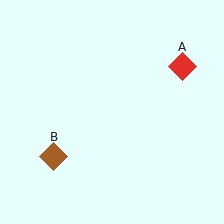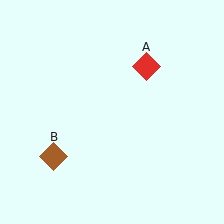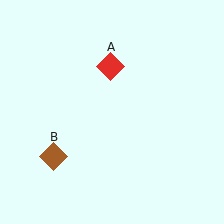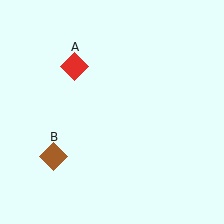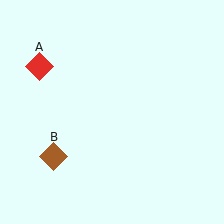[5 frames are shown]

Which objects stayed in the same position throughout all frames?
Brown diamond (object B) remained stationary.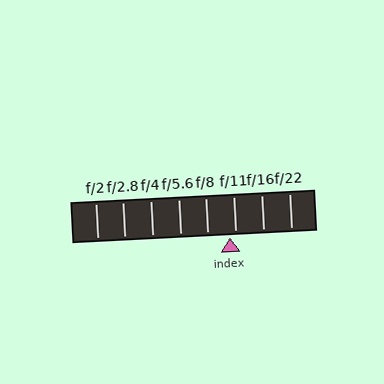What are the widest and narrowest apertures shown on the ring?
The widest aperture shown is f/2 and the narrowest is f/22.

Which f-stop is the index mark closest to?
The index mark is closest to f/11.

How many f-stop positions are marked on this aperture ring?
There are 8 f-stop positions marked.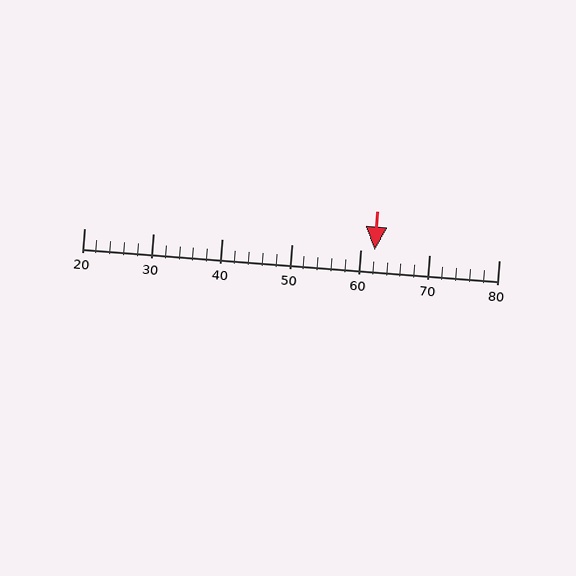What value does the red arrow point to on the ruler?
The red arrow points to approximately 62.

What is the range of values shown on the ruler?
The ruler shows values from 20 to 80.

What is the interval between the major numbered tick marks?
The major tick marks are spaced 10 units apart.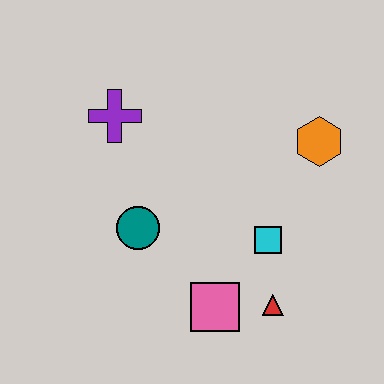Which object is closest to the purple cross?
The teal circle is closest to the purple cross.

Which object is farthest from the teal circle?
The orange hexagon is farthest from the teal circle.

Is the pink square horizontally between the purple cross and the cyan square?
Yes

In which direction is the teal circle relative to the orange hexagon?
The teal circle is to the left of the orange hexagon.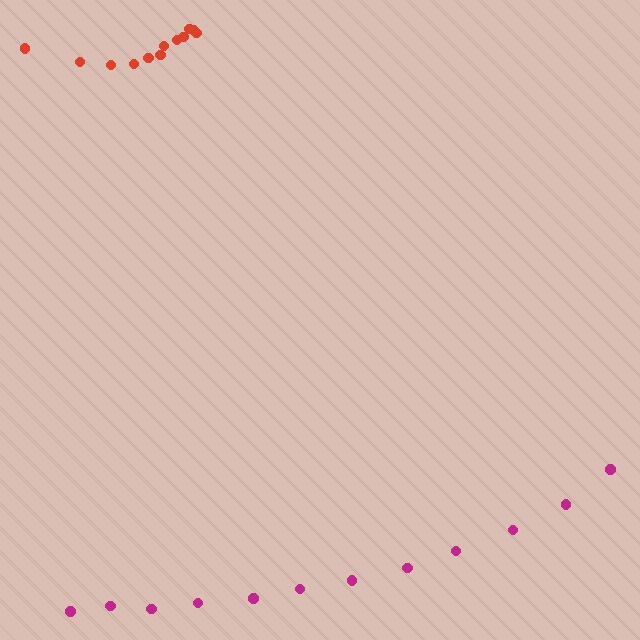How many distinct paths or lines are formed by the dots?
There are 2 distinct paths.